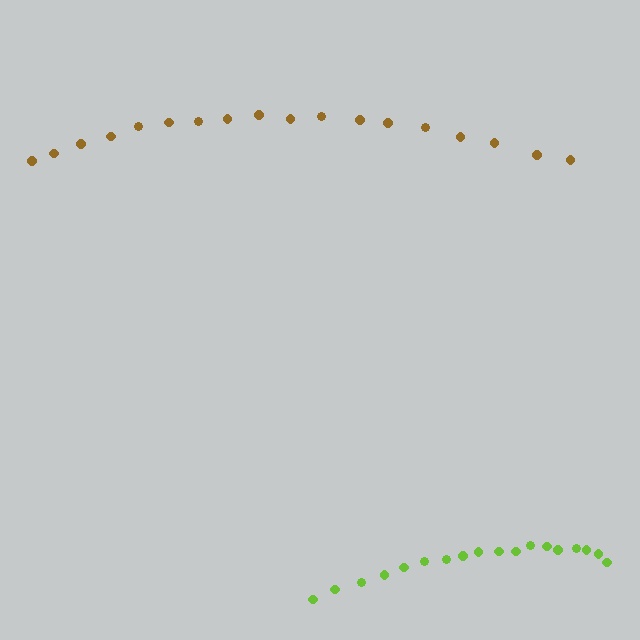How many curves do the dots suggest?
There are 2 distinct paths.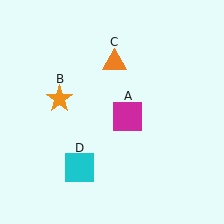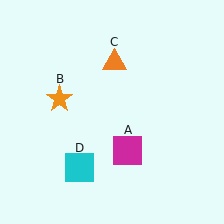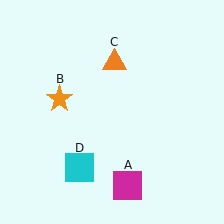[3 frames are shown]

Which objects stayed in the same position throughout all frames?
Orange star (object B) and orange triangle (object C) and cyan square (object D) remained stationary.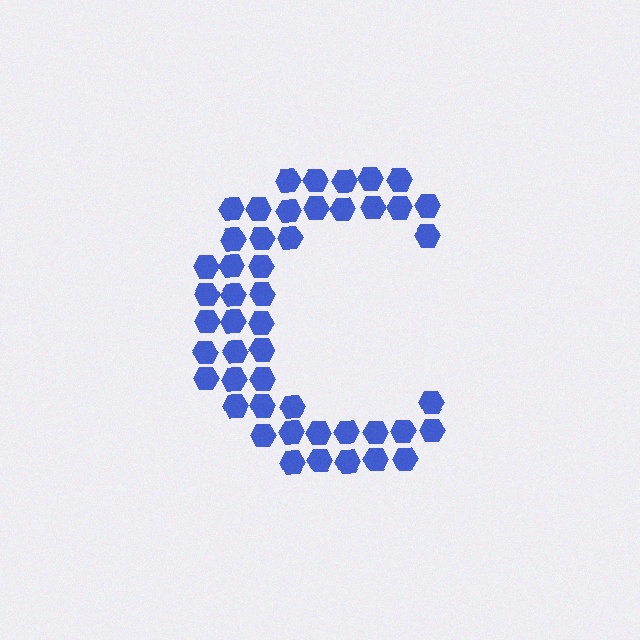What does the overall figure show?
The overall figure shows the letter C.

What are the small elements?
The small elements are hexagons.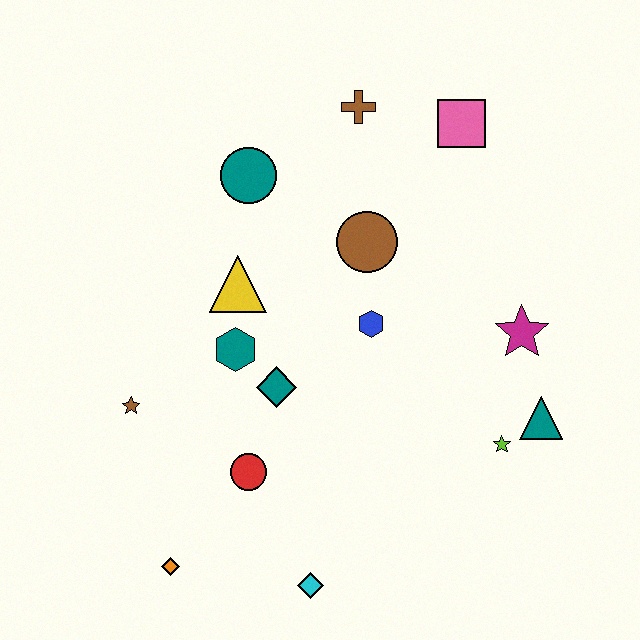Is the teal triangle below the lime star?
No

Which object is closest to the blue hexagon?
The brown circle is closest to the blue hexagon.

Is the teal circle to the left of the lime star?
Yes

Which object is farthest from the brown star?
The pink square is farthest from the brown star.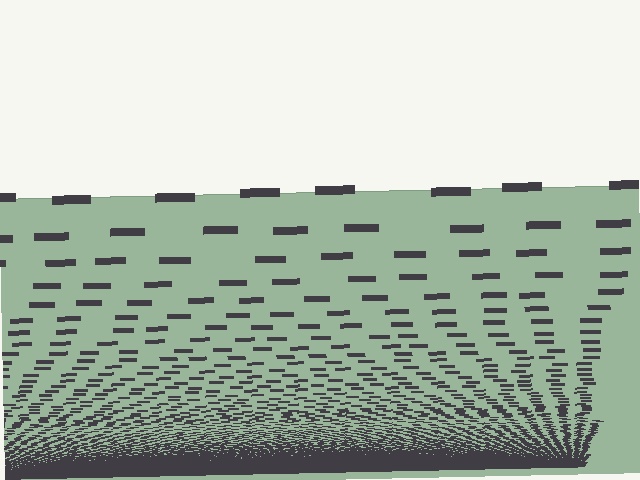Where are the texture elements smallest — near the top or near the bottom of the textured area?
Near the bottom.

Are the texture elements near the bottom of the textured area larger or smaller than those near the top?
Smaller. The gradient is inverted — elements near the bottom are smaller and denser.